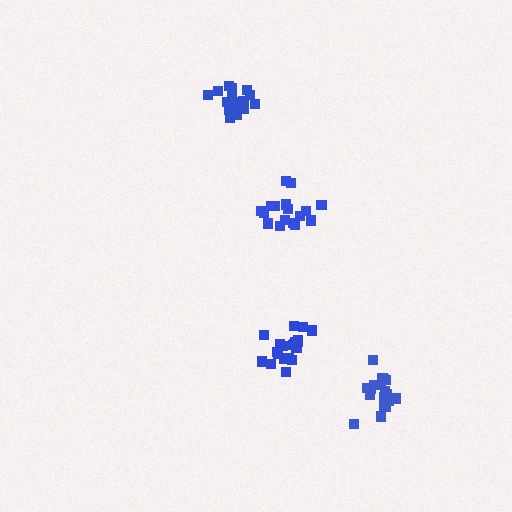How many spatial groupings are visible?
There are 4 spatial groupings.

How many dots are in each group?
Group 1: 19 dots, Group 2: 18 dots, Group 3: 20 dots, Group 4: 20 dots (77 total).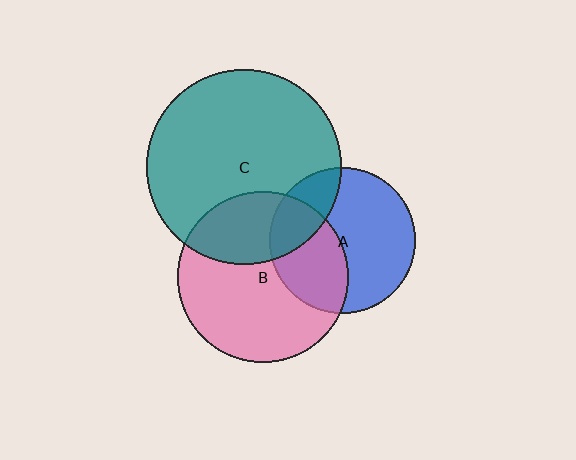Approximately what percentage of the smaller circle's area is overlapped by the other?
Approximately 40%.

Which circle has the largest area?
Circle C (teal).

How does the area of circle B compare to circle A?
Approximately 1.4 times.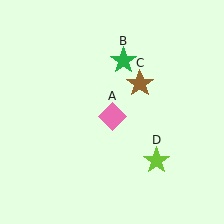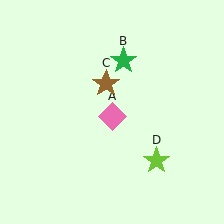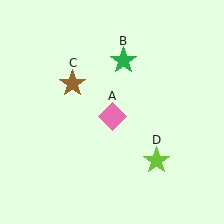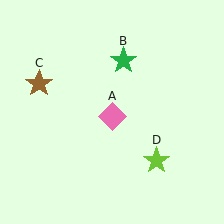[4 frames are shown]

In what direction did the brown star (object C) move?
The brown star (object C) moved left.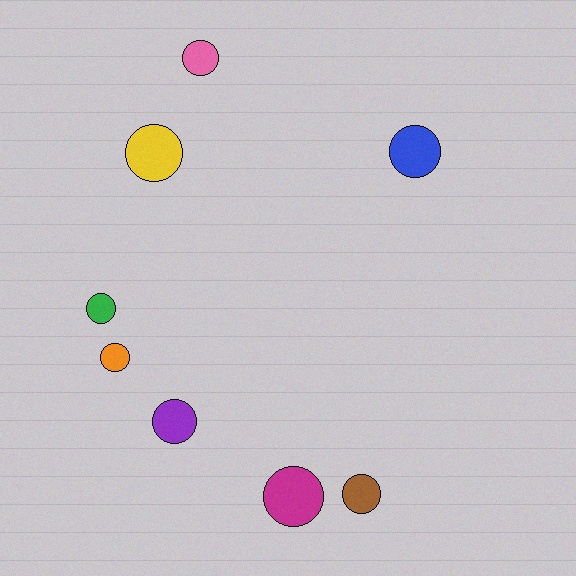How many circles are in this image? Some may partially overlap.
There are 8 circles.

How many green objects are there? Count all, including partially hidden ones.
There is 1 green object.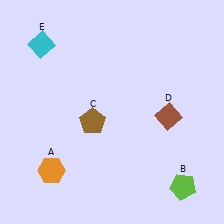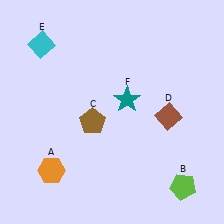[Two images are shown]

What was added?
A teal star (F) was added in Image 2.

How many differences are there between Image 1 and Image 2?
There is 1 difference between the two images.